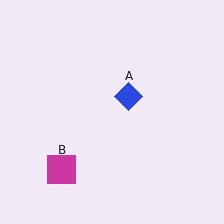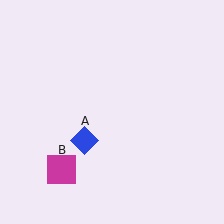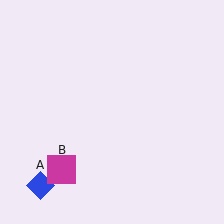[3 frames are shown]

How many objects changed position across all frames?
1 object changed position: blue diamond (object A).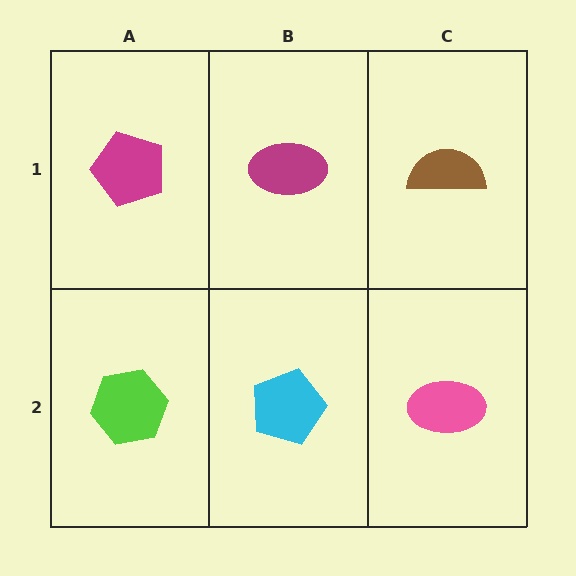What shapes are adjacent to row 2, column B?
A magenta ellipse (row 1, column B), a lime hexagon (row 2, column A), a pink ellipse (row 2, column C).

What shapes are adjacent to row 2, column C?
A brown semicircle (row 1, column C), a cyan pentagon (row 2, column B).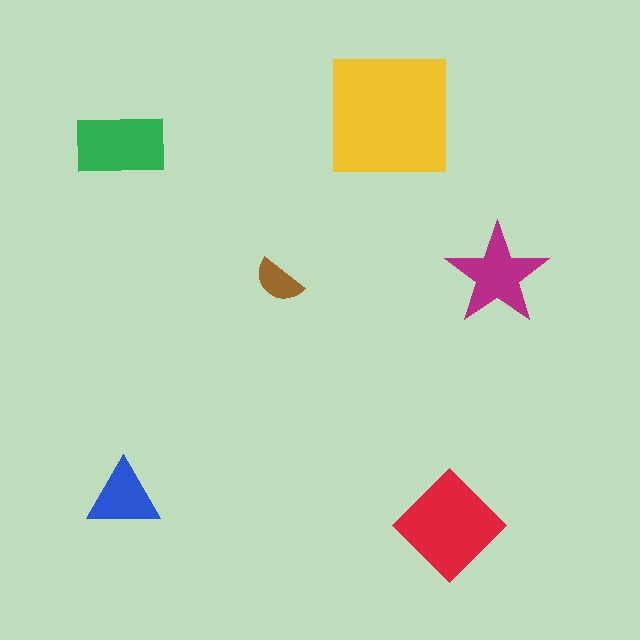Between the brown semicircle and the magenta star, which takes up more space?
The magenta star.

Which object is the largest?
The yellow square.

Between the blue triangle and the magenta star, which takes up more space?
The magenta star.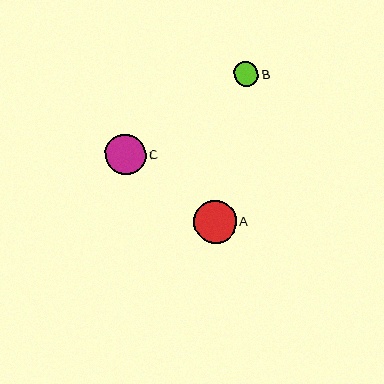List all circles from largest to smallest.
From largest to smallest: A, C, B.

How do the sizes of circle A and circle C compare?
Circle A and circle C are approximately the same size.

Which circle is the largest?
Circle A is the largest with a size of approximately 43 pixels.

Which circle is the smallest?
Circle B is the smallest with a size of approximately 24 pixels.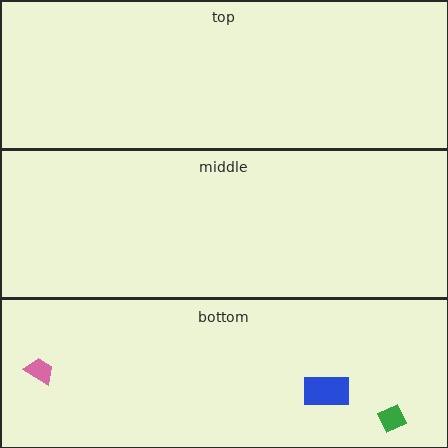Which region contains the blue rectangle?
The bottom region.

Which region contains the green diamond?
The bottom region.